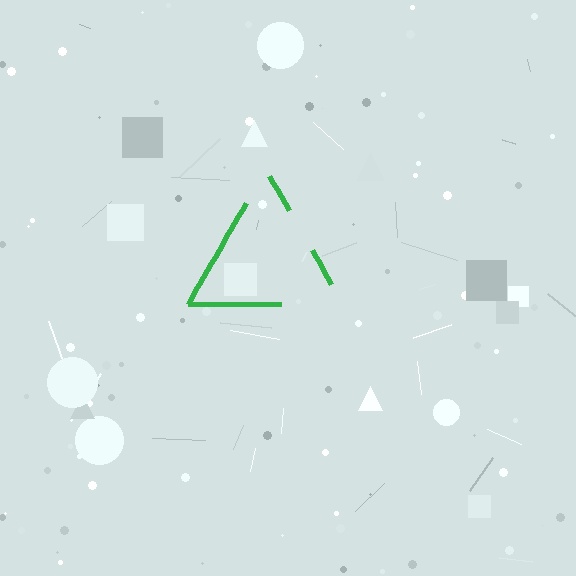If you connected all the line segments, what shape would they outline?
They would outline a triangle.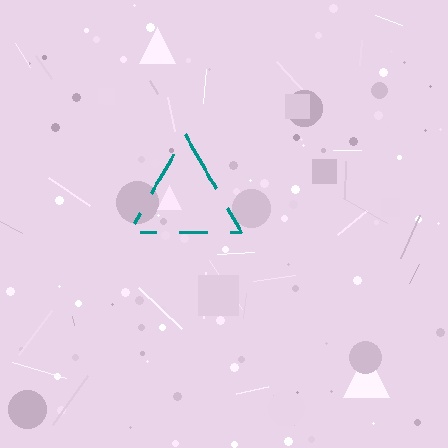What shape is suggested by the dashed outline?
The dashed outline suggests a triangle.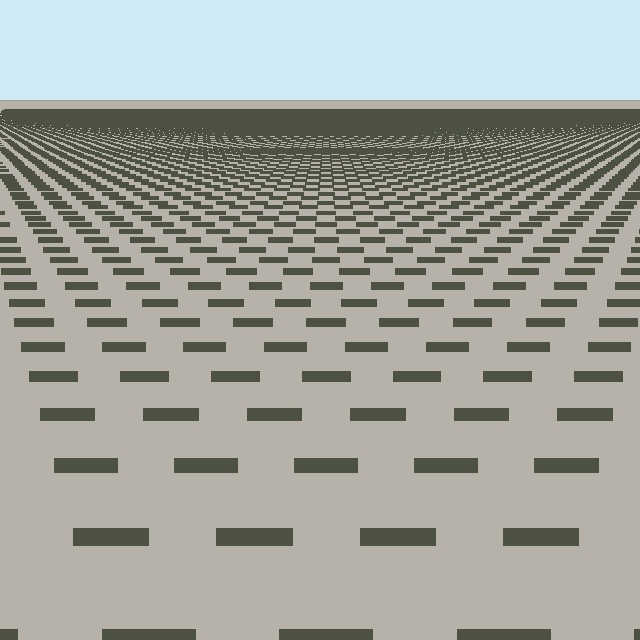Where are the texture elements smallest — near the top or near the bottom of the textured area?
Near the top.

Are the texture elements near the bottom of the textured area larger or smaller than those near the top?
Larger. Near the bottom, elements are closer to the viewer and appear at a bigger on-screen size.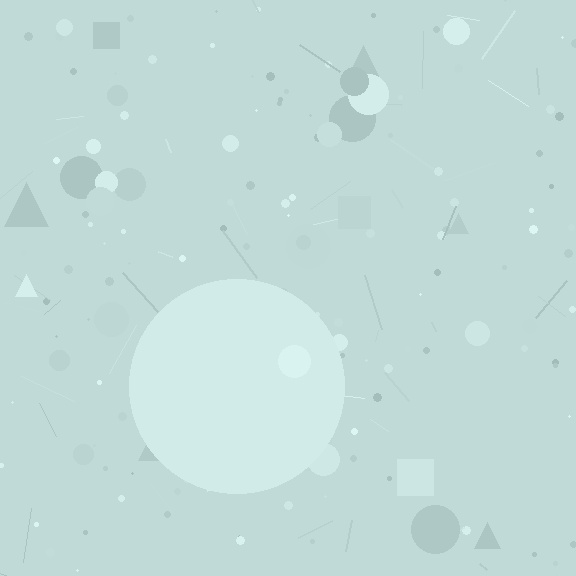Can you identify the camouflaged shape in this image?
The camouflaged shape is a circle.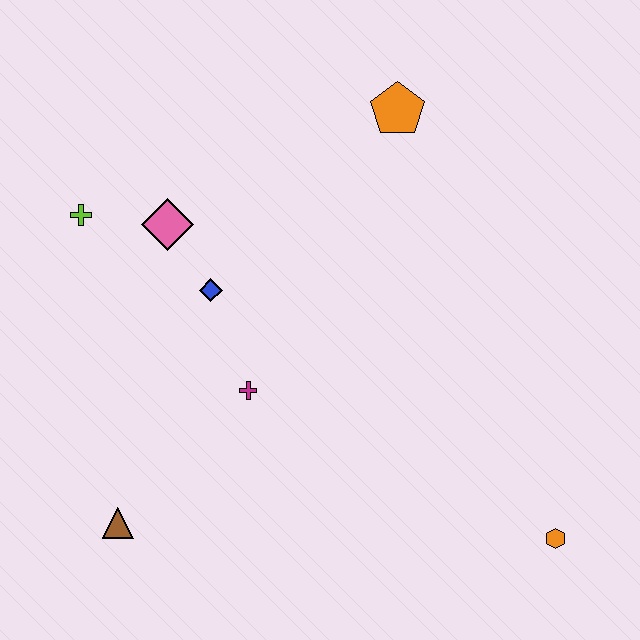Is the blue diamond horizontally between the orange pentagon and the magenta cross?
No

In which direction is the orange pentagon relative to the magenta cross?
The orange pentagon is above the magenta cross.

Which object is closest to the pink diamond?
The blue diamond is closest to the pink diamond.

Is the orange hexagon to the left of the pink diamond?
No